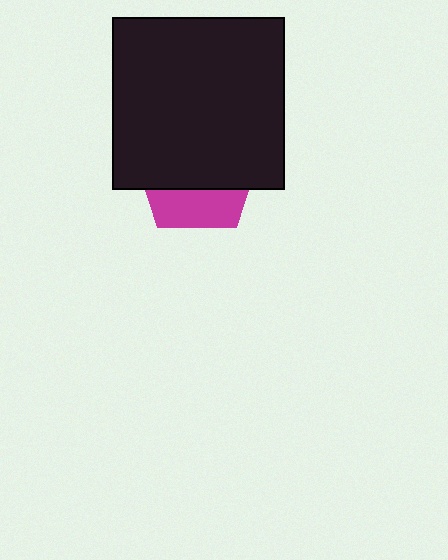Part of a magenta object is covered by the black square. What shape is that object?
It is a pentagon.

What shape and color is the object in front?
The object in front is a black square.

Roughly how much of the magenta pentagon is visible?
A small part of it is visible (roughly 33%).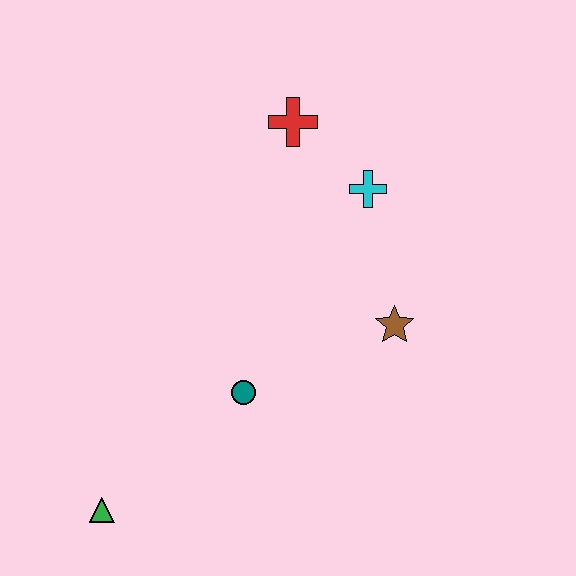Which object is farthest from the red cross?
The green triangle is farthest from the red cross.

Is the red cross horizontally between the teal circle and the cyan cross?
Yes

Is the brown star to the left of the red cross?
No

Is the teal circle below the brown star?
Yes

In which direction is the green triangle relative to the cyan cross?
The green triangle is below the cyan cross.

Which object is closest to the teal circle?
The brown star is closest to the teal circle.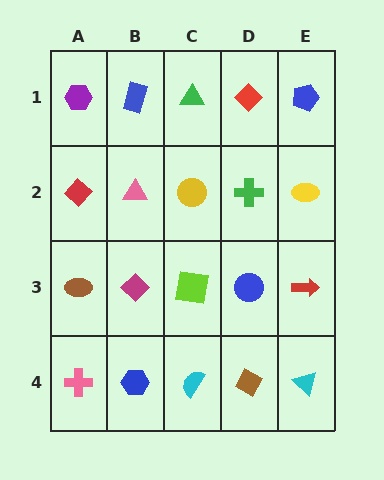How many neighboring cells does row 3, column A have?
3.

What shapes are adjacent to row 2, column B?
A blue rectangle (row 1, column B), a magenta diamond (row 3, column B), a red diamond (row 2, column A), a yellow circle (row 2, column C).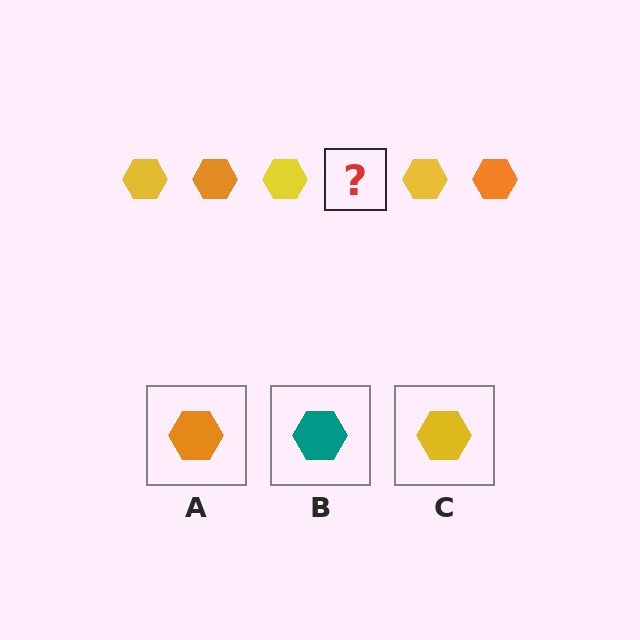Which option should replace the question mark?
Option A.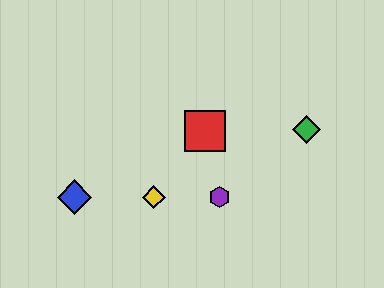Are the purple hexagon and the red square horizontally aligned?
No, the purple hexagon is at y≈197 and the red square is at y≈131.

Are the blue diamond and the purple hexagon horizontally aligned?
Yes, both are at y≈197.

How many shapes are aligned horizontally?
3 shapes (the blue diamond, the yellow diamond, the purple hexagon) are aligned horizontally.